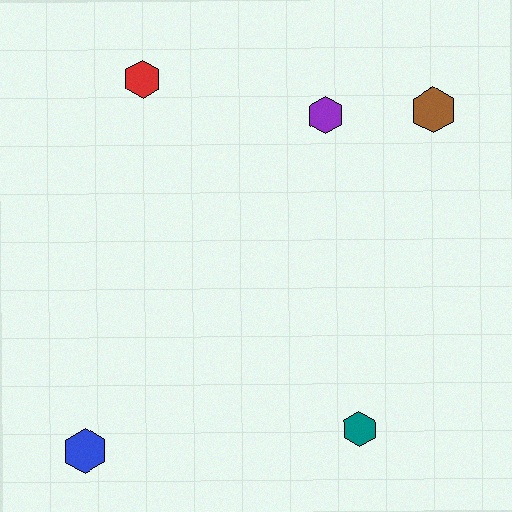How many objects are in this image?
There are 5 objects.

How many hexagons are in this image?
There are 5 hexagons.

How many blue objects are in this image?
There is 1 blue object.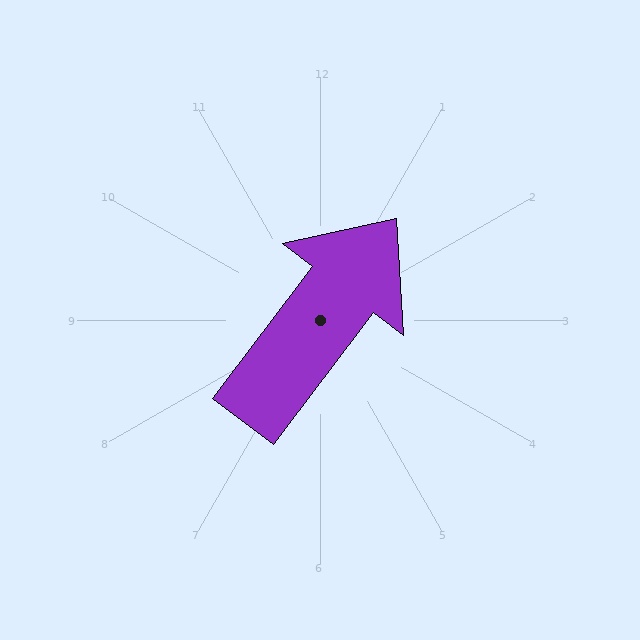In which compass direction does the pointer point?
Northeast.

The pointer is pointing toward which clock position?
Roughly 1 o'clock.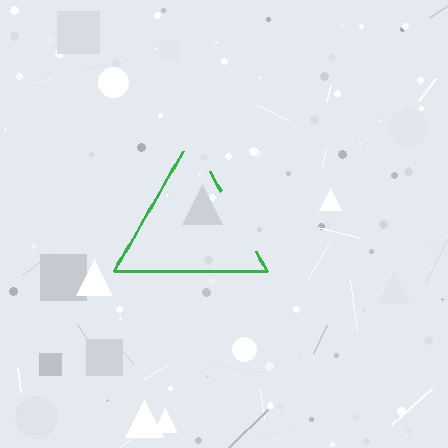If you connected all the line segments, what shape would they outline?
They would outline a triangle.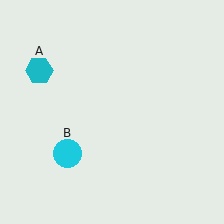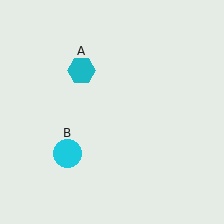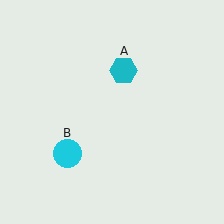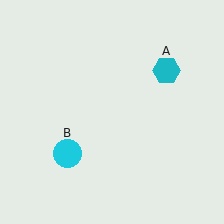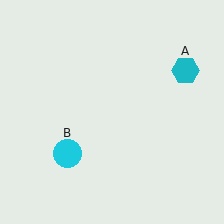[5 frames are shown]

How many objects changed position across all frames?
1 object changed position: cyan hexagon (object A).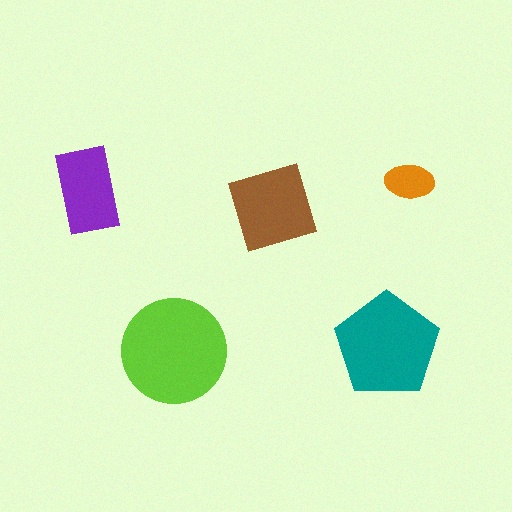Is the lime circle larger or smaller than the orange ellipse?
Larger.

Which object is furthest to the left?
The purple rectangle is leftmost.